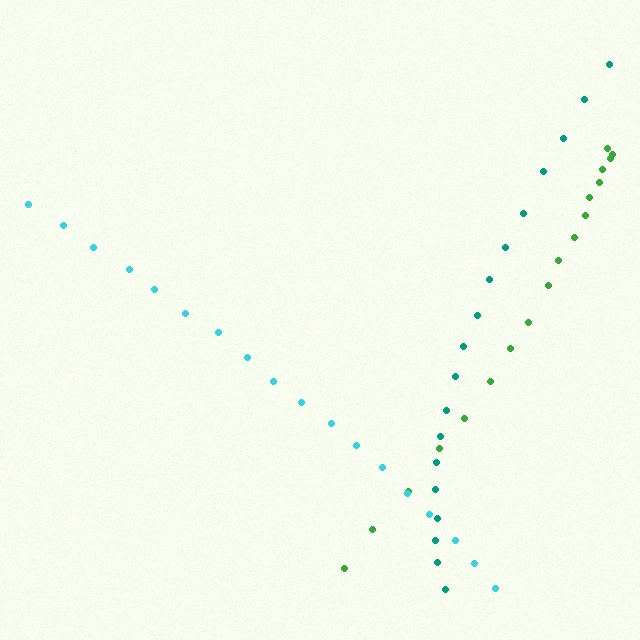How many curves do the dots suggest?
There are 3 distinct paths.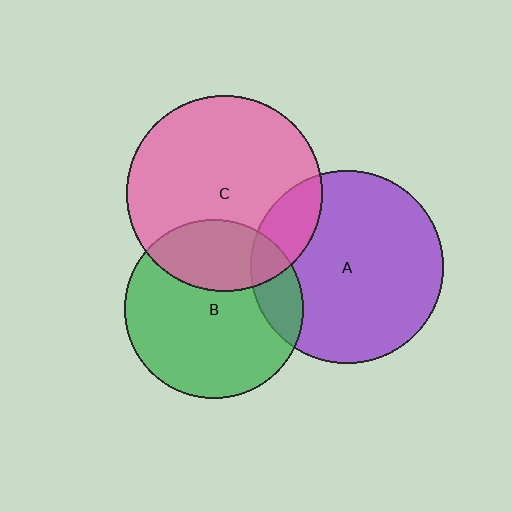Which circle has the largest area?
Circle C (pink).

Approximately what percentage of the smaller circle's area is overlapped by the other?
Approximately 15%.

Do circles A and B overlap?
Yes.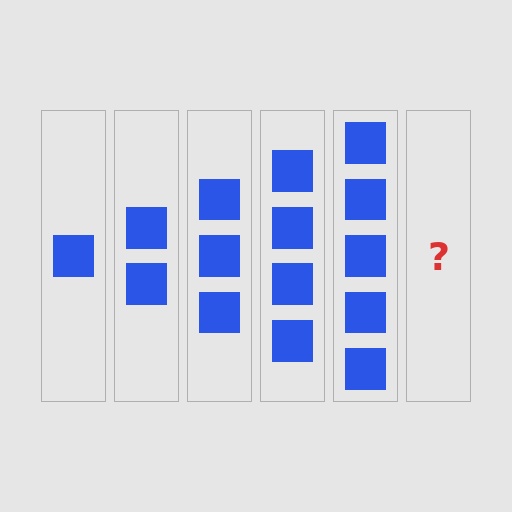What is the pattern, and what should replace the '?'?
The pattern is that each step adds one more square. The '?' should be 6 squares.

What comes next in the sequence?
The next element should be 6 squares.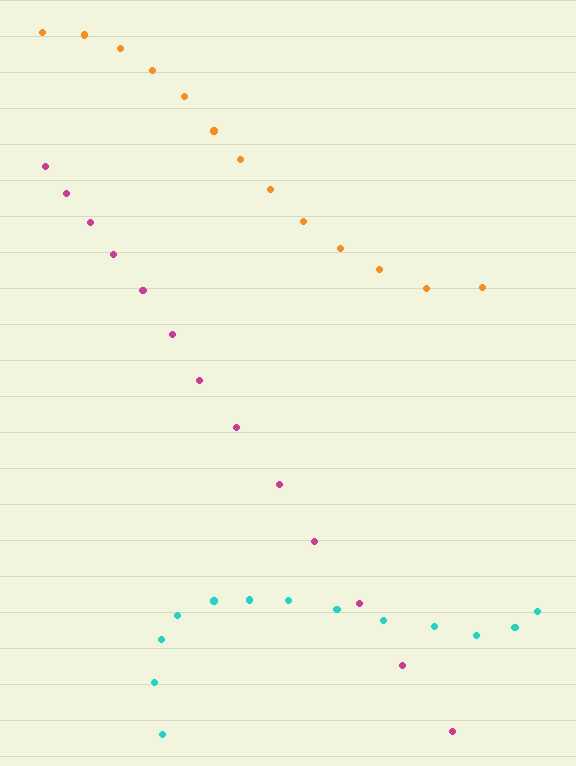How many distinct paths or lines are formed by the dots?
There are 3 distinct paths.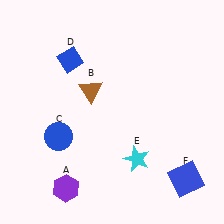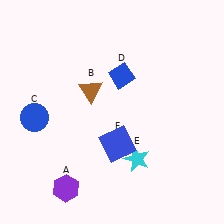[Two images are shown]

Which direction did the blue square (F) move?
The blue square (F) moved left.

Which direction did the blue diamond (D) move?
The blue diamond (D) moved right.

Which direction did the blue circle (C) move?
The blue circle (C) moved left.